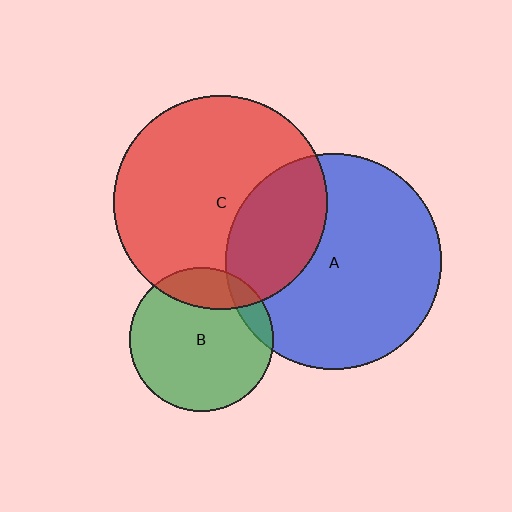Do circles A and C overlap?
Yes.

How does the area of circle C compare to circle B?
Approximately 2.2 times.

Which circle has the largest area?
Circle A (blue).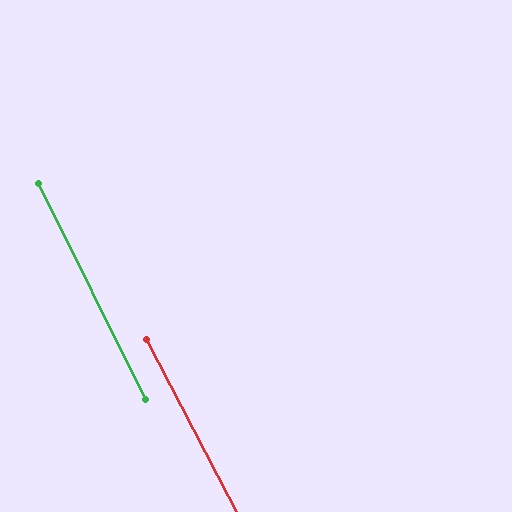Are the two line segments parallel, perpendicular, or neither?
Parallel — their directions differ by only 1.0°.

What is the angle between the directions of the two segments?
Approximately 1 degree.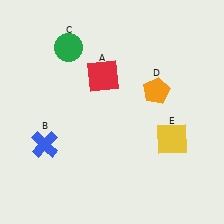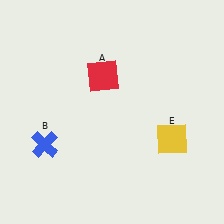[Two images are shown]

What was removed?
The green circle (C), the orange pentagon (D) were removed in Image 2.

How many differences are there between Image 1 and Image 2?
There are 2 differences between the two images.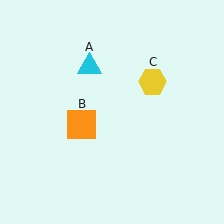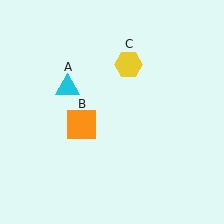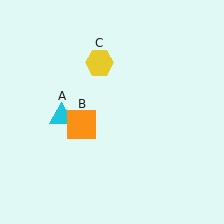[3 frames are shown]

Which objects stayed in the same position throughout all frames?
Orange square (object B) remained stationary.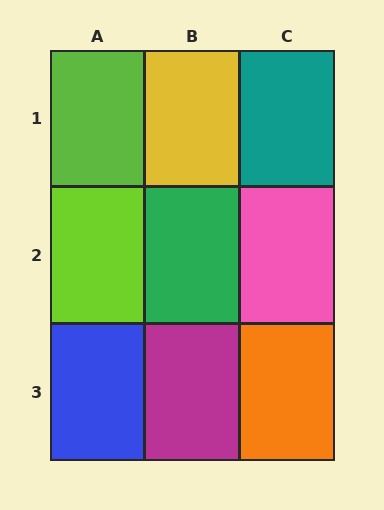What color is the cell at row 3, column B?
Magenta.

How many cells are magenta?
1 cell is magenta.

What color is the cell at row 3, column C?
Orange.